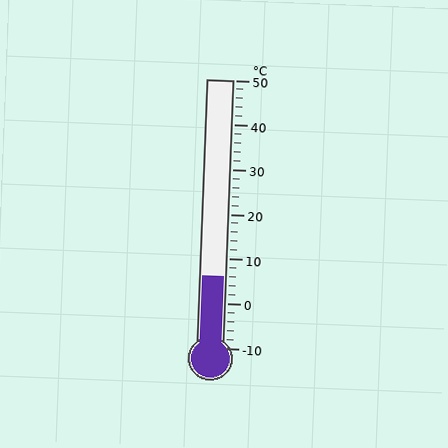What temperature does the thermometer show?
The thermometer shows approximately 6°C.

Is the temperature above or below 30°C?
The temperature is below 30°C.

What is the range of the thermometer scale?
The thermometer scale ranges from -10°C to 50°C.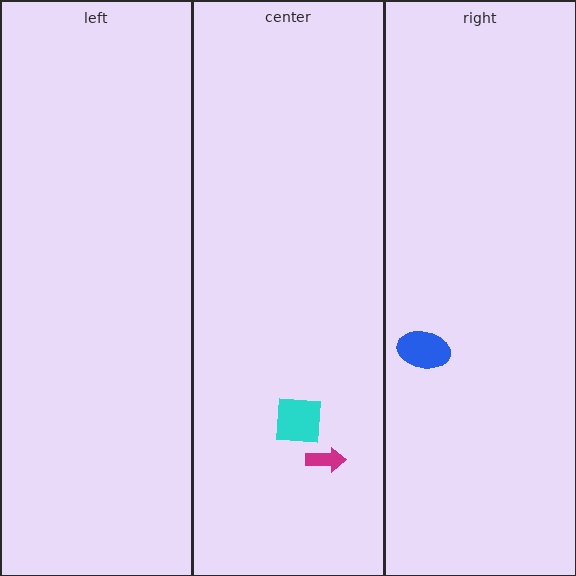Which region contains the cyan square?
The center region.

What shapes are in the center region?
The magenta arrow, the cyan square.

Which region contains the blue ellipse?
The right region.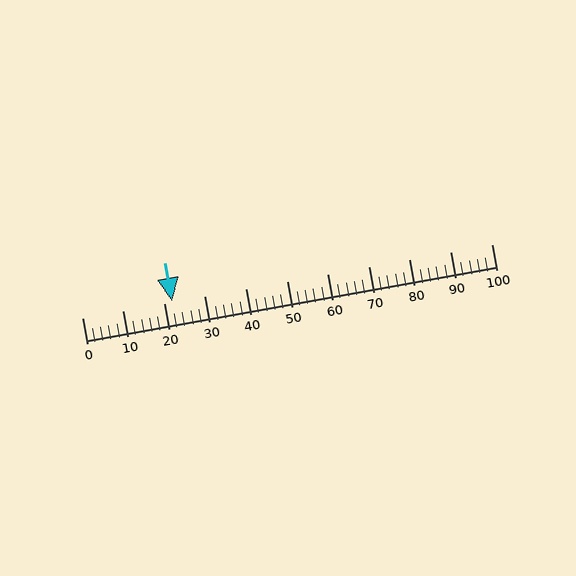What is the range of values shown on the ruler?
The ruler shows values from 0 to 100.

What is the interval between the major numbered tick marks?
The major tick marks are spaced 10 units apart.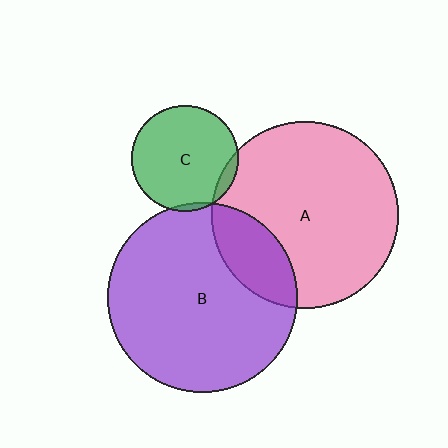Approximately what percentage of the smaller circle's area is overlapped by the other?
Approximately 20%.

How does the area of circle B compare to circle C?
Approximately 3.2 times.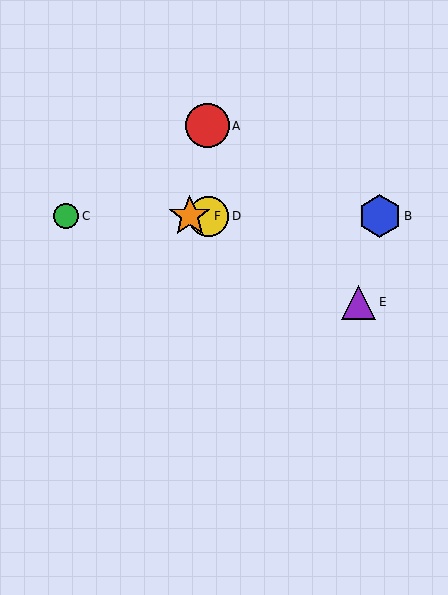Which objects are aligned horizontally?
Objects B, C, D, F are aligned horizontally.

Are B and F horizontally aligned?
Yes, both are at y≈216.